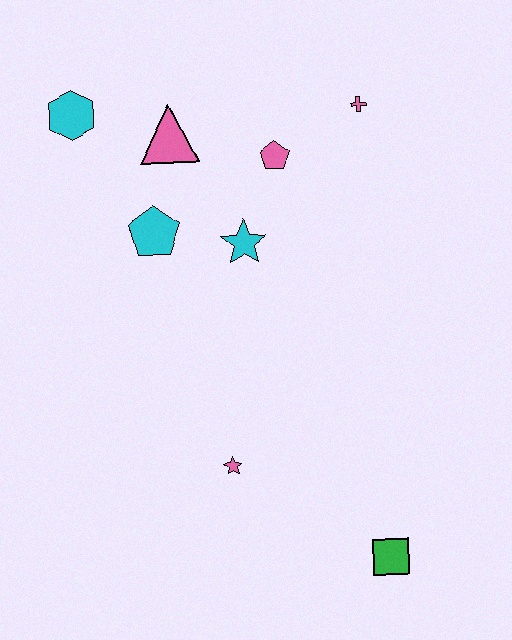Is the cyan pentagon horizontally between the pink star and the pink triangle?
No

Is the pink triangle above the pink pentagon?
Yes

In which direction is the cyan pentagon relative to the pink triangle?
The cyan pentagon is below the pink triangle.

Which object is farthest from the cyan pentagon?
The green square is farthest from the cyan pentagon.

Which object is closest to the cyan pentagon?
The cyan star is closest to the cyan pentagon.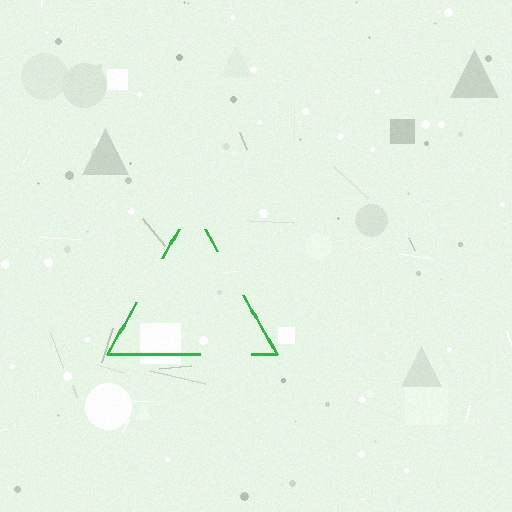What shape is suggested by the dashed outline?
The dashed outline suggests a triangle.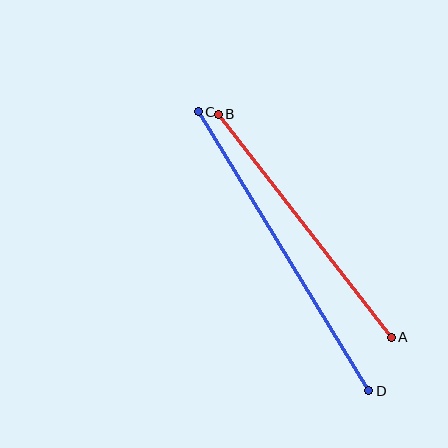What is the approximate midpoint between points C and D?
The midpoint is at approximately (283, 251) pixels.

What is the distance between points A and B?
The distance is approximately 282 pixels.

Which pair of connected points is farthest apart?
Points C and D are farthest apart.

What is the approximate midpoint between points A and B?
The midpoint is at approximately (305, 226) pixels.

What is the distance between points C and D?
The distance is approximately 327 pixels.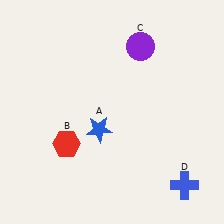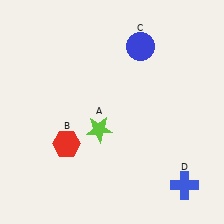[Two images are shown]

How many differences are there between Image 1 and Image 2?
There are 2 differences between the two images.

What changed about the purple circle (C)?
In Image 1, C is purple. In Image 2, it changed to blue.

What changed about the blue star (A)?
In Image 1, A is blue. In Image 2, it changed to lime.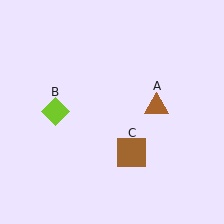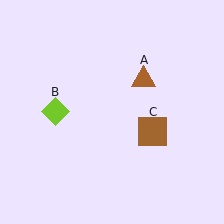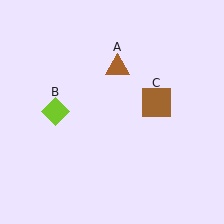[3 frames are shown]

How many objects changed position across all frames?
2 objects changed position: brown triangle (object A), brown square (object C).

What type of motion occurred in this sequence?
The brown triangle (object A), brown square (object C) rotated counterclockwise around the center of the scene.